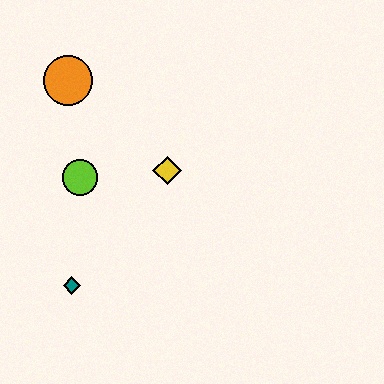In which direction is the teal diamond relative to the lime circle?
The teal diamond is below the lime circle.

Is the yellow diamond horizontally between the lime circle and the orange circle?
No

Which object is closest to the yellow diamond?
The lime circle is closest to the yellow diamond.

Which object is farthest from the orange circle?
The teal diamond is farthest from the orange circle.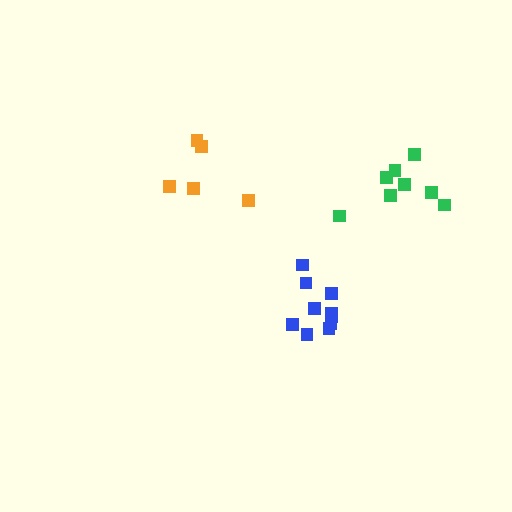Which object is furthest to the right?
The green cluster is rightmost.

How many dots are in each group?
Group 1: 5 dots, Group 2: 10 dots, Group 3: 8 dots (23 total).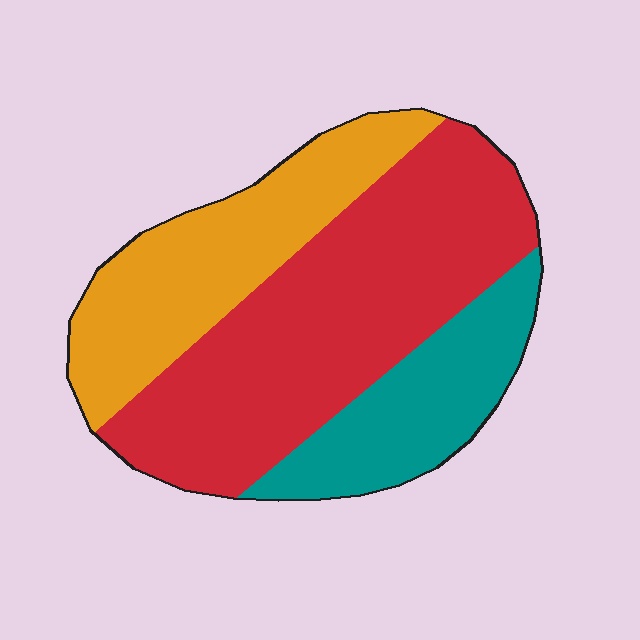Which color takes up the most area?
Red, at roughly 50%.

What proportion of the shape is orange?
Orange covers around 30% of the shape.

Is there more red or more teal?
Red.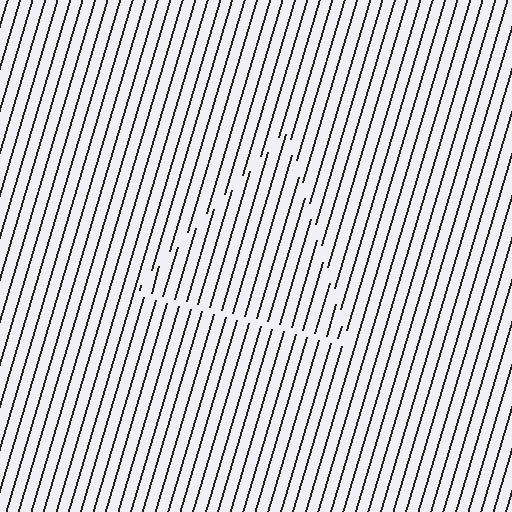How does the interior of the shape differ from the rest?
The interior of the shape contains the same grating, shifted by half a period — the contour is defined by the phase discontinuity where line-ends from the inner and outer gratings abut.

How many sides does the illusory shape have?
3 sides — the line-ends trace a triangle.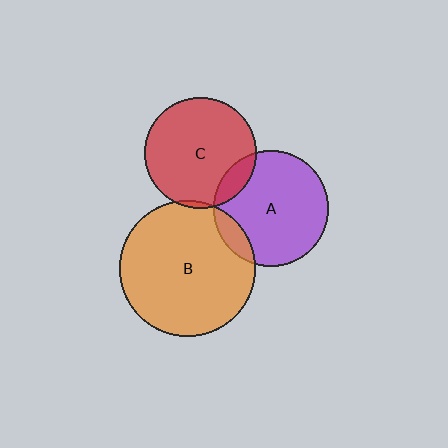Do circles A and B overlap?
Yes.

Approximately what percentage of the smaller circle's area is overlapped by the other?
Approximately 10%.